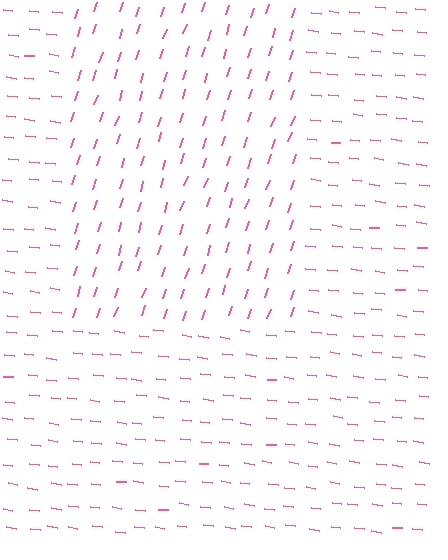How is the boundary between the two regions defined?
The boundary is defined purely by a change in line orientation (approximately 80 degrees difference). All lines are the same color and thickness.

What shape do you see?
I see a rectangle.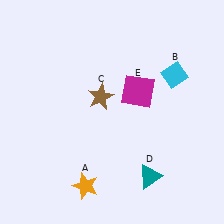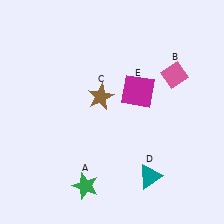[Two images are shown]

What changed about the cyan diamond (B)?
In Image 1, B is cyan. In Image 2, it changed to pink.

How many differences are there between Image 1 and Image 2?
There are 2 differences between the two images.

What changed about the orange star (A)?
In Image 1, A is orange. In Image 2, it changed to green.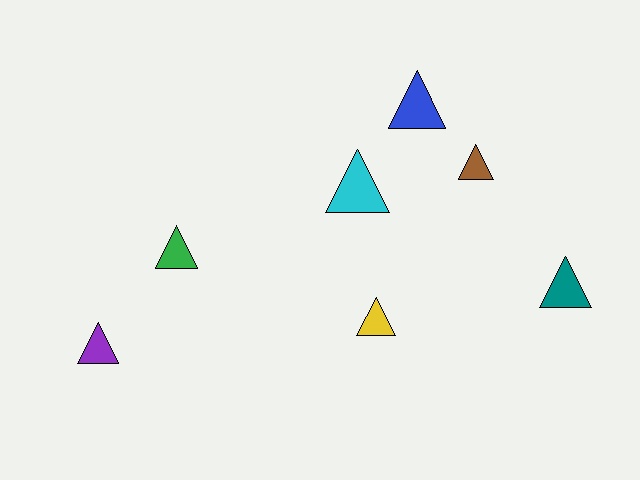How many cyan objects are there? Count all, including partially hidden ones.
There is 1 cyan object.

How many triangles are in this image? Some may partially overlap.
There are 7 triangles.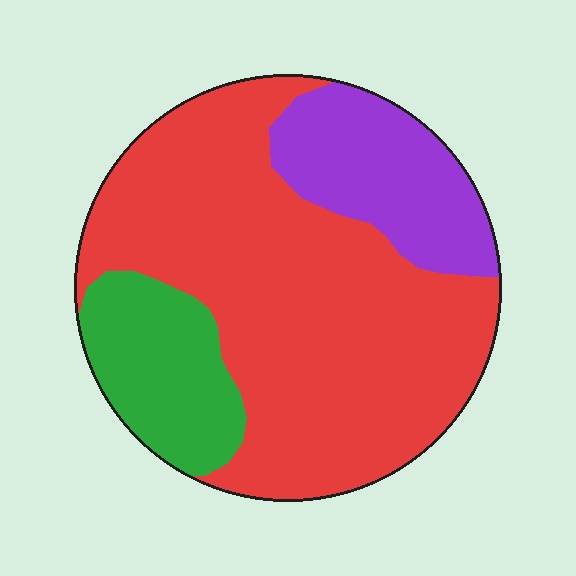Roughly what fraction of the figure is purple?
Purple covers roughly 20% of the figure.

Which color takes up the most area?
Red, at roughly 65%.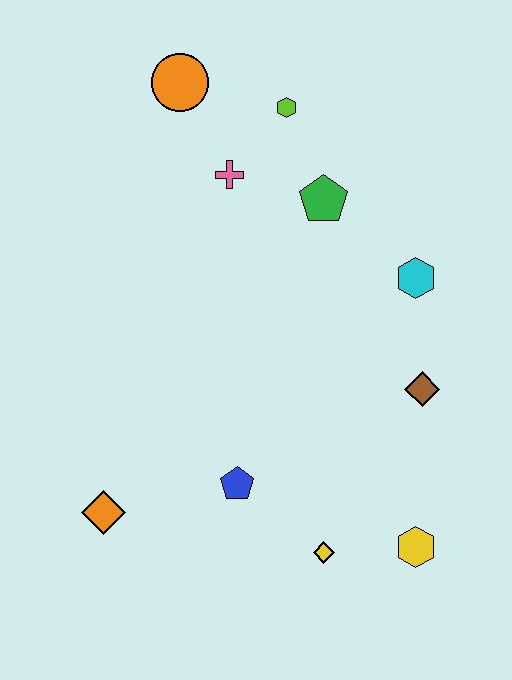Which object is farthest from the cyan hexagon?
The orange diamond is farthest from the cyan hexagon.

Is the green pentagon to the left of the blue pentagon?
No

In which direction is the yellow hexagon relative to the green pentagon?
The yellow hexagon is below the green pentagon.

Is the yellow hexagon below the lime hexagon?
Yes